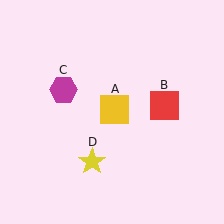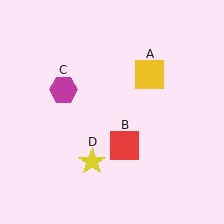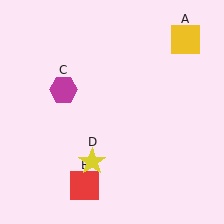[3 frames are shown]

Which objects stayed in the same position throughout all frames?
Magenta hexagon (object C) and yellow star (object D) remained stationary.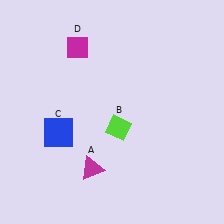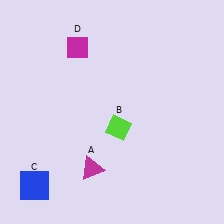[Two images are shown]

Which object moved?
The blue square (C) moved down.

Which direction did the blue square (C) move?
The blue square (C) moved down.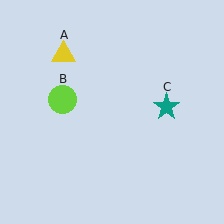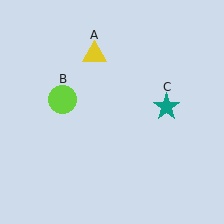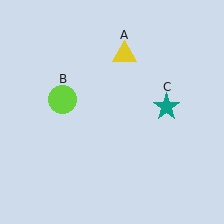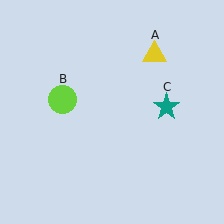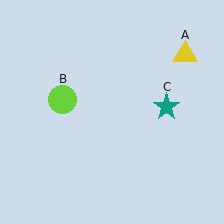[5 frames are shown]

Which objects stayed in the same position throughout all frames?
Lime circle (object B) and teal star (object C) remained stationary.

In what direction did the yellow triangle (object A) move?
The yellow triangle (object A) moved right.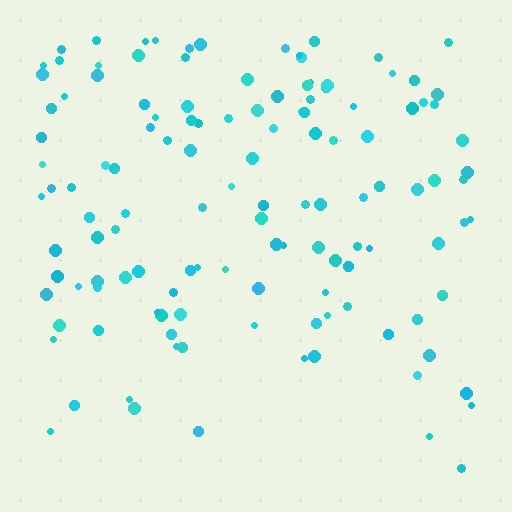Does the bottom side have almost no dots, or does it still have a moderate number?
Still a moderate number, just noticeably fewer than the top.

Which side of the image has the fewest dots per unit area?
The bottom.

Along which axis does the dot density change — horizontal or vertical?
Vertical.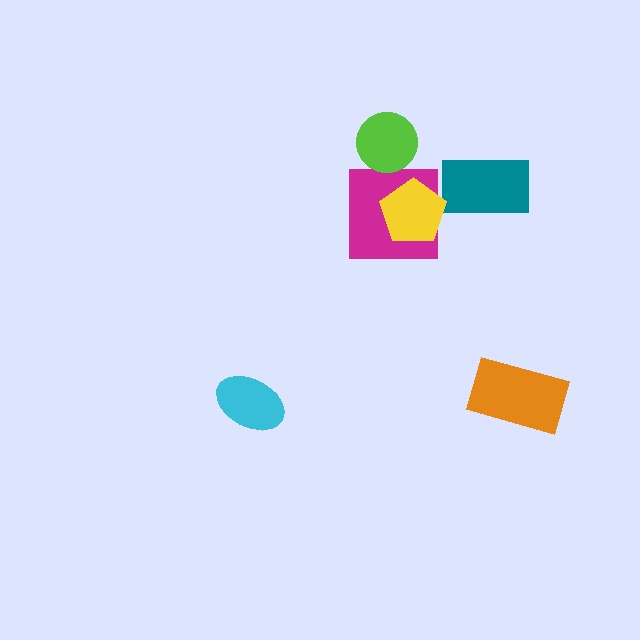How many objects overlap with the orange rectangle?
0 objects overlap with the orange rectangle.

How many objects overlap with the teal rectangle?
0 objects overlap with the teal rectangle.